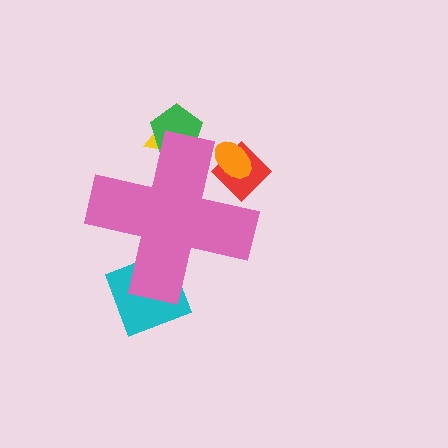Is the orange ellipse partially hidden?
Yes, the orange ellipse is partially hidden behind the pink cross.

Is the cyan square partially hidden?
Yes, the cyan square is partially hidden behind the pink cross.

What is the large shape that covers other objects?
A pink cross.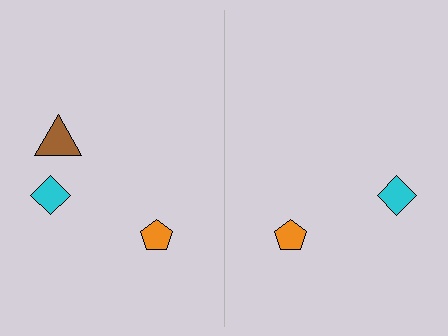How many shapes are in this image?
There are 5 shapes in this image.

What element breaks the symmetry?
A brown triangle is missing from the right side.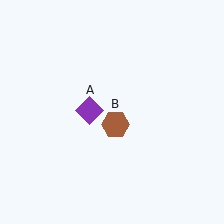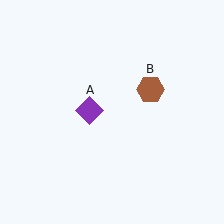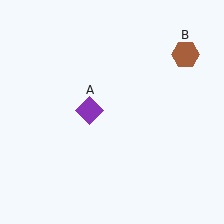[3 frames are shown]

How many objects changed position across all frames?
1 object changed position: brown hexagon (object B).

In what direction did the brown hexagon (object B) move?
The brown hexagon (object B) moved up and to the right.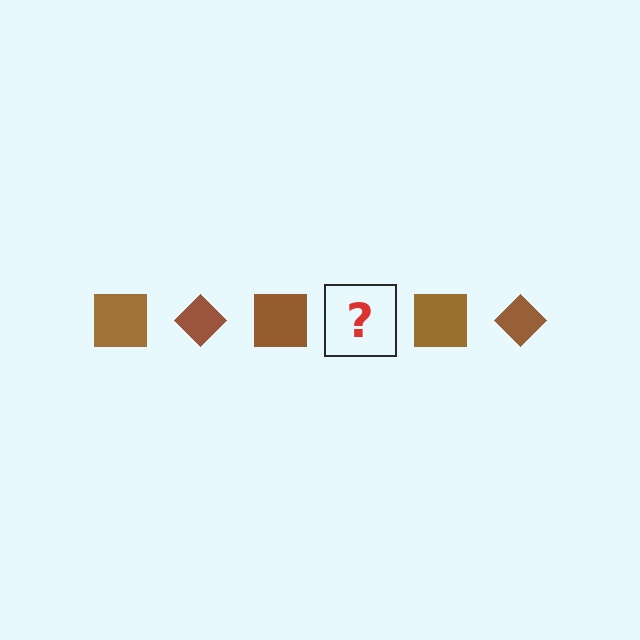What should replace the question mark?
The question mark should be replaced with a brown diamond.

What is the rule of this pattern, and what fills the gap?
The rule is that the pattern cycles through square, diamond shapes in brown. The gap should be filled with a brown diamond.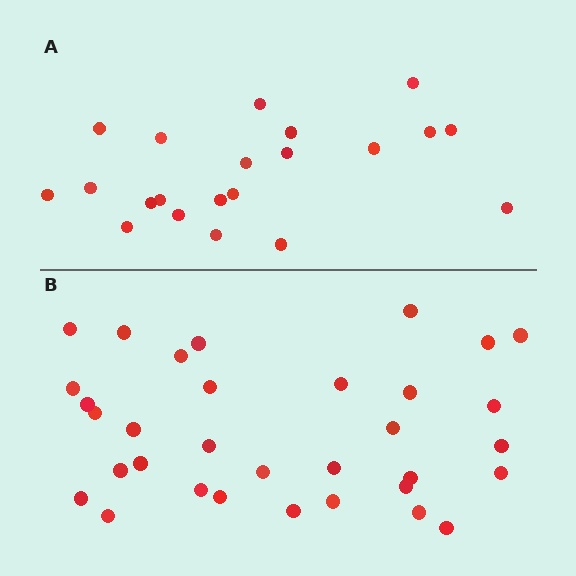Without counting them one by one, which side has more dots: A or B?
Region B (the bottom region) has more dots.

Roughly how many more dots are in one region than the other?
Region B has roughly 12 or so more dots than region A.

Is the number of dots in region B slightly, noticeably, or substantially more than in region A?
Region B has substantially more. The ratio is roughly 1.6 to 1.